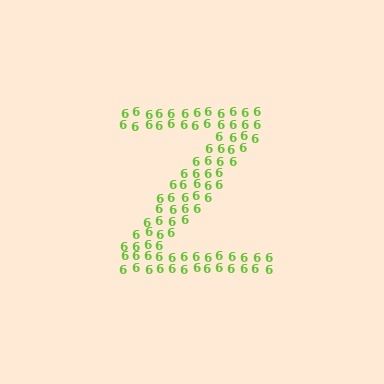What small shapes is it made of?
It is made of small digit 6's.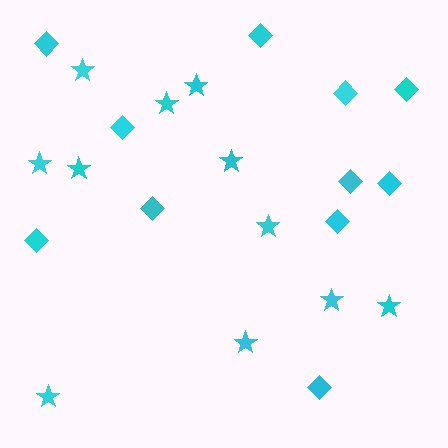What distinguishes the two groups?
There are 2 groups: one group of stars (11) and one group of diamonds (11).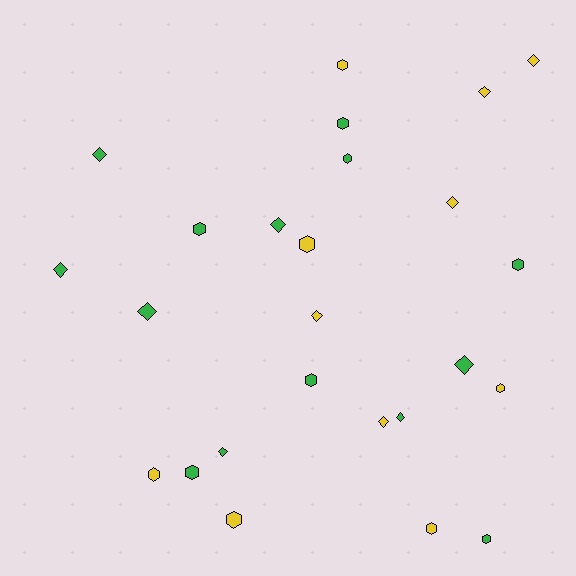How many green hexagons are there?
There are 7 green hexagons.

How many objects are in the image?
There are 25 objects.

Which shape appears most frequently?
Hexagon, with 13 objects.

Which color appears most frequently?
Green, with 14 objects.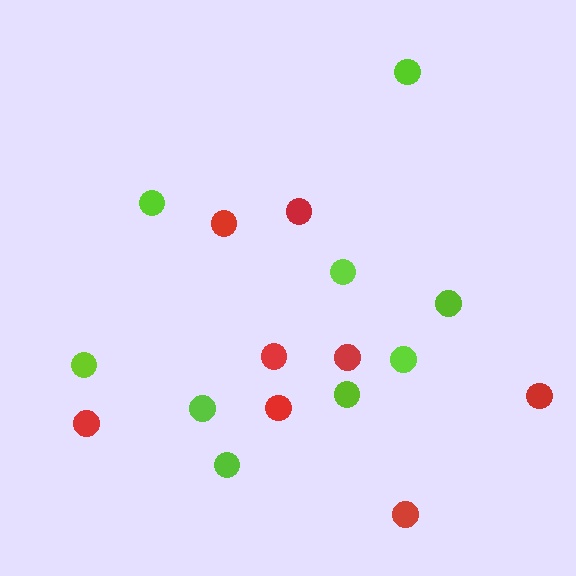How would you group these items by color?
There are 2 groups: one group of lime circles (9) and one group of red circles (8).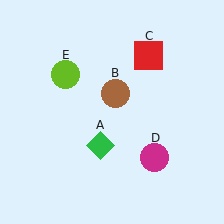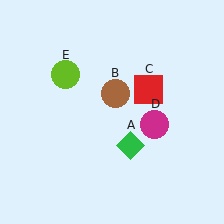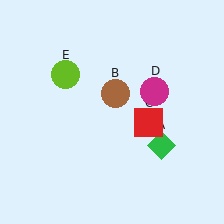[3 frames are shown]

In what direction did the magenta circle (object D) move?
The magenta circle (object D) moved up.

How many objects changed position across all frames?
3 objects changed position: green diamond (object A), red square (object C), magenta circle (object D).